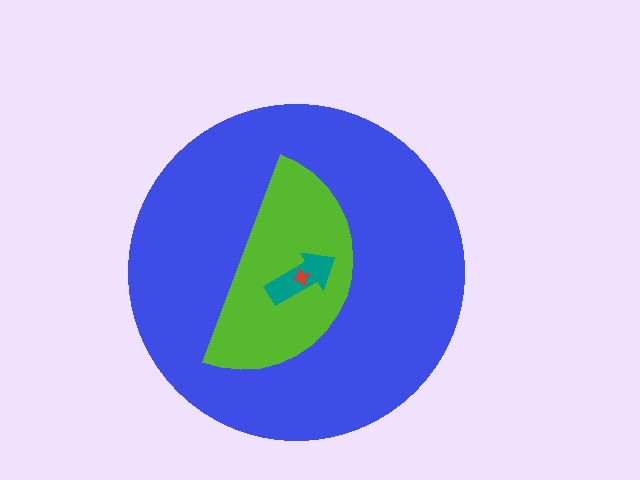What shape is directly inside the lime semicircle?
The teal arrow.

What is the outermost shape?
The blue circle.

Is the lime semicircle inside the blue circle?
Yes.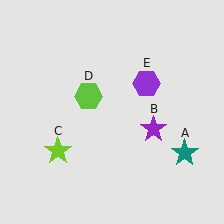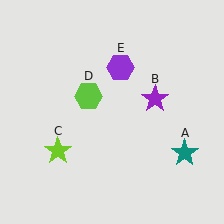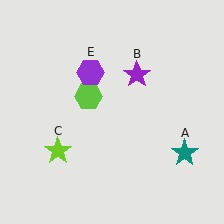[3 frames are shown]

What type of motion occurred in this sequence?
The purple star (object B), purple hexagon (object E) rotated counterclockwise around the center of the scene.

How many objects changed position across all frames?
2 objects changed position: purple star (object B), purple hexagon (object E).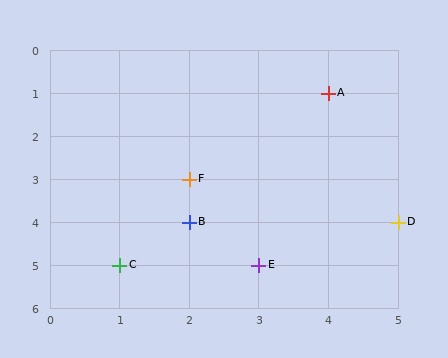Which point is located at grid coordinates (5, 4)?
Point D is at (5, 4).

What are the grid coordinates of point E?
Point E is at grid coordinates (3, 5).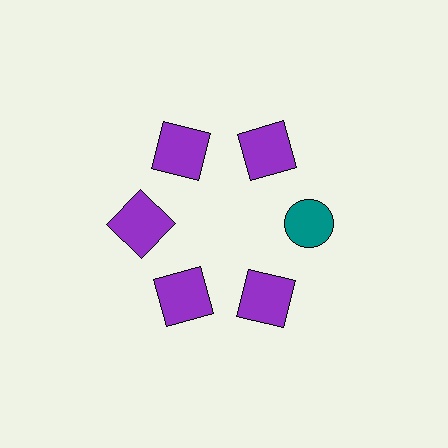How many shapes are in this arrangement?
There are 6 shapes arranged in a ring pattern.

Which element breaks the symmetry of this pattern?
The teal circle at roughly the 3 o'clock position breaks the symmetry. All other shapes are purple squares.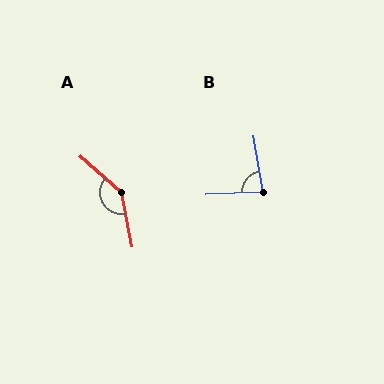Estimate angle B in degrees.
Approximately 83 degrees.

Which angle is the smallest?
B, at approximately 83 degrees.